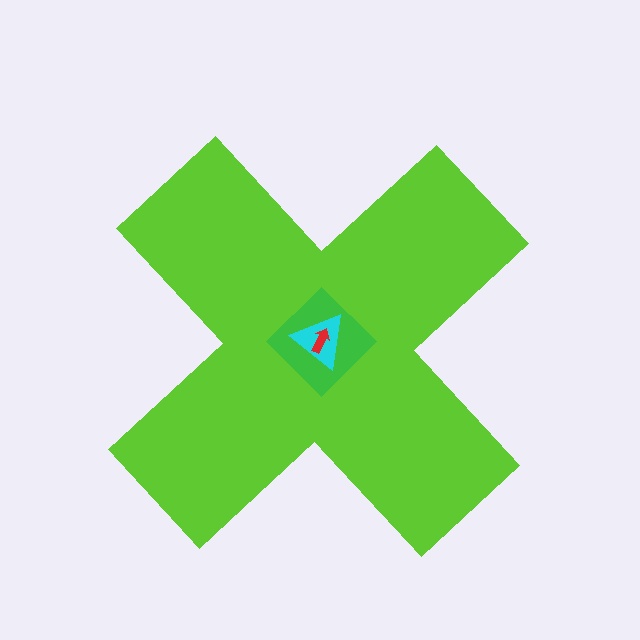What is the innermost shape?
The red arrow.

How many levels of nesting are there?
4.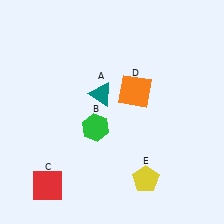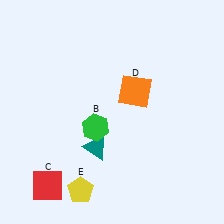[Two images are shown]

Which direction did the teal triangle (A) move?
The teal triangle (A) moved down.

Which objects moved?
The objects that moved are: the teal triangle (A), the yellow pentagon (E).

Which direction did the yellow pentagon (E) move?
The yellow pentagon (E) moved left.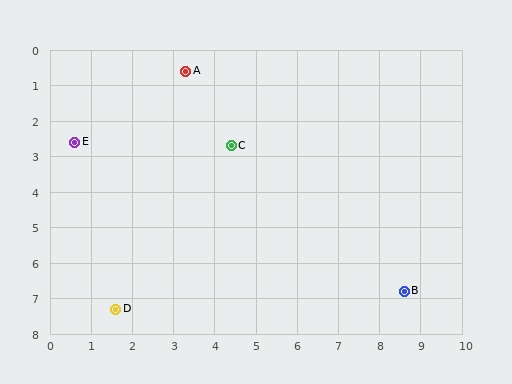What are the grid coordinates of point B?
Point B is at approximately (8.6, 6.8).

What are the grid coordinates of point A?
Point A is at approximately (3.3, 0.6).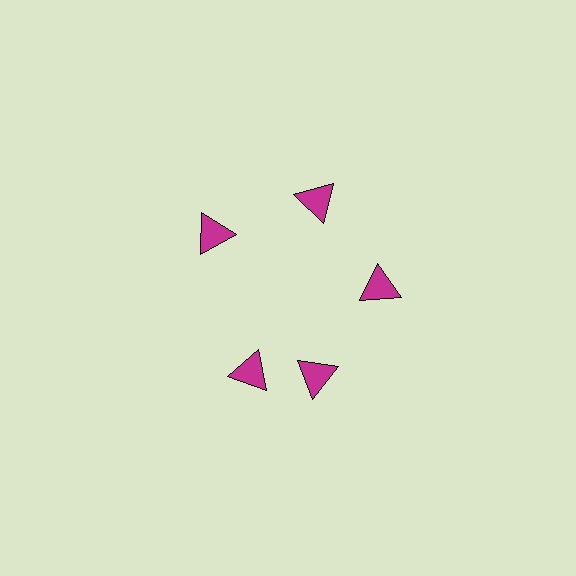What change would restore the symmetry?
The symmetry would be restored by rotating it back into even spacing with its neighbors so that all 5 triangles sit at equal angles and equal distance from the center.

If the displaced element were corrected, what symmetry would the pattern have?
It would have 5-fold rotational symmetry — the pattern would map onto itself every 72 degrees.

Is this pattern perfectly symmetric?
No. The 5 magenta triangles are arranged in a ring, but one element near the 8 o'clock position is rotated out of alignment along the ring, breaking the 5-fold rotational symmetry.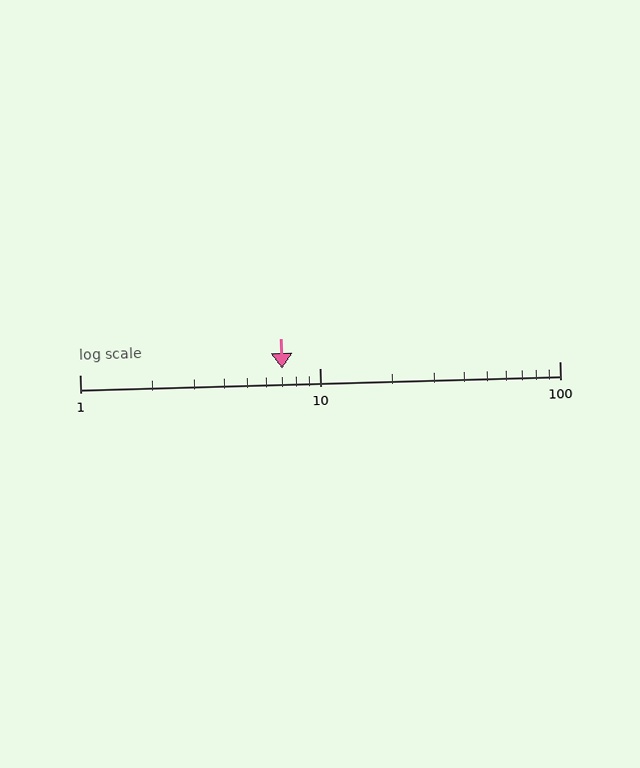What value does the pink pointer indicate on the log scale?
The pointer indicates approximately 7.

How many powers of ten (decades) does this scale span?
The scale spans 2 decades, from 1 to 100.